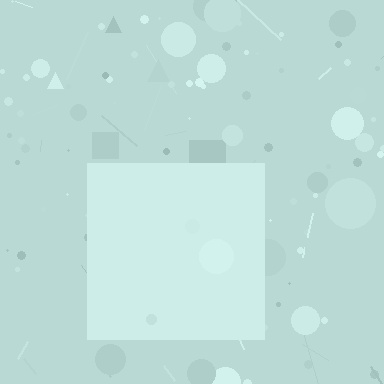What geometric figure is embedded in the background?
A square is embedded in the background.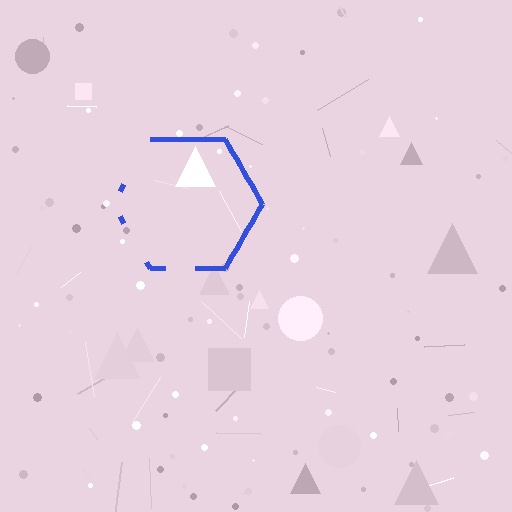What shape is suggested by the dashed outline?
The dashed outline suggests a hexagon.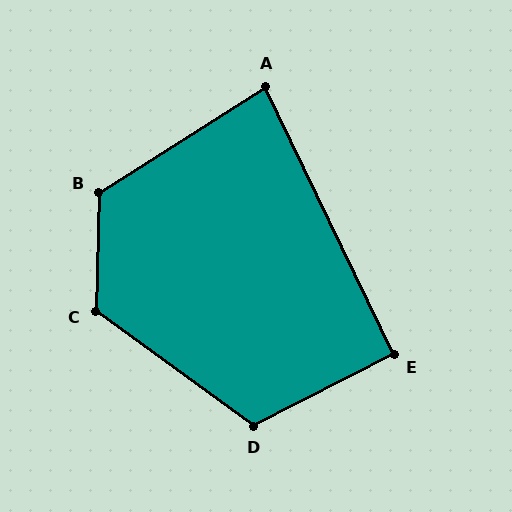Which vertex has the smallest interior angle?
A, at approximately 83 degrees.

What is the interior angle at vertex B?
Approximately 124 degrees (obtuse).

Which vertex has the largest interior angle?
C, at approximately 124 degrees.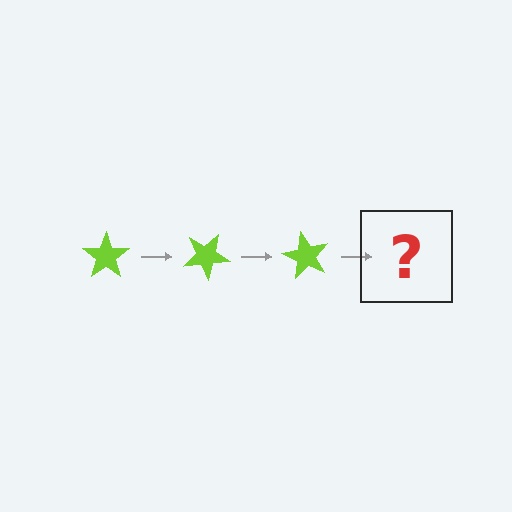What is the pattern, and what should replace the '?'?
The pattern is that the star rotates 30 degrees each step. The '?' should be a lime star rotated 90 degrees.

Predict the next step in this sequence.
The next step is a lime star rotated 90 degrees.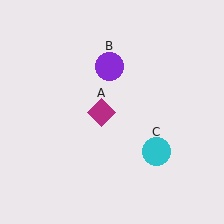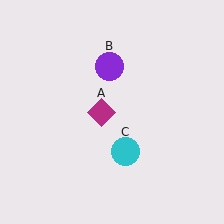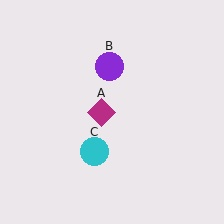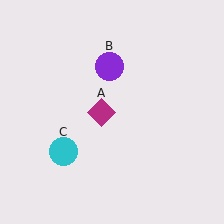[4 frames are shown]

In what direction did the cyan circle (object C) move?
The cyan circle (object C) moved left.